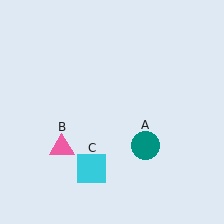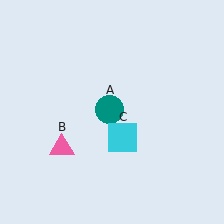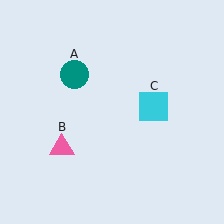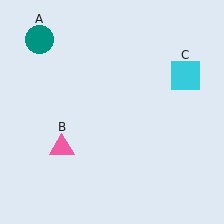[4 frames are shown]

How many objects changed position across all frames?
2 objects changed position: teal circle (object A), cyan square (object C).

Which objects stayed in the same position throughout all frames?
Pink triangle (object B) remained stationary.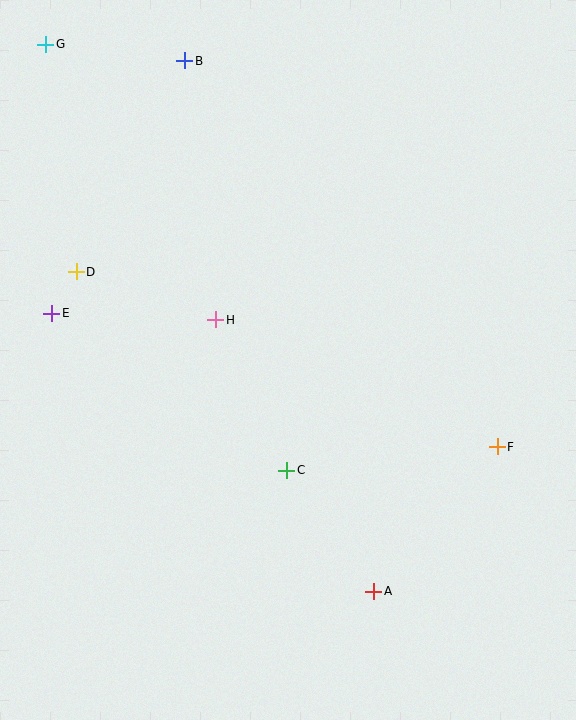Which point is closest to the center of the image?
Point H at (216, 320) is closest to the center.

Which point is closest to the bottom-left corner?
Point C is closest to the bottom-left corner.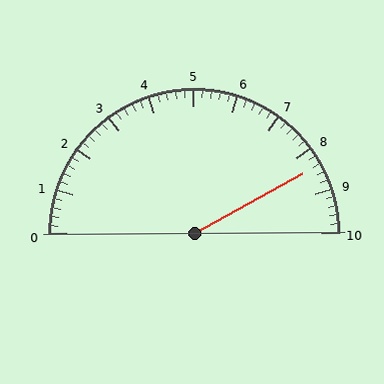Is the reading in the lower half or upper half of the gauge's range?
The reading is in the upper half of the range (0 to 10).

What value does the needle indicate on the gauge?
The needle indicates approximately 8.4.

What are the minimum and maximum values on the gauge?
The gauge ranges from 0 to 10.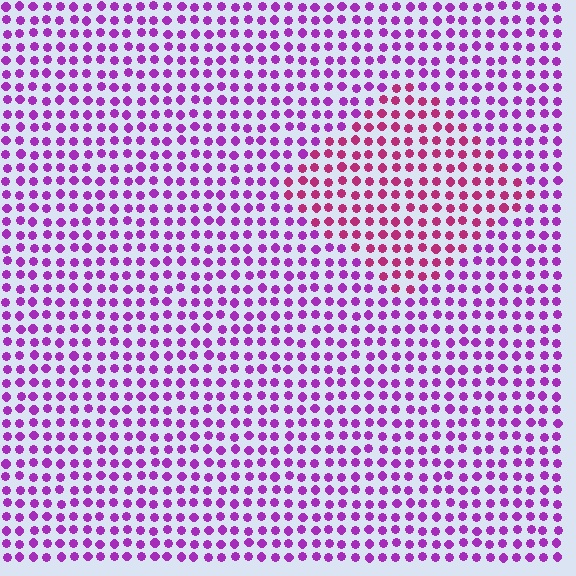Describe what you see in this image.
The image is filled with small purple elements in a uniform arrangement. A diamond-shaped region is visible where the elements are tinted to a slightly different hue, forming a subtle color boundary.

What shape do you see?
I see a diamond.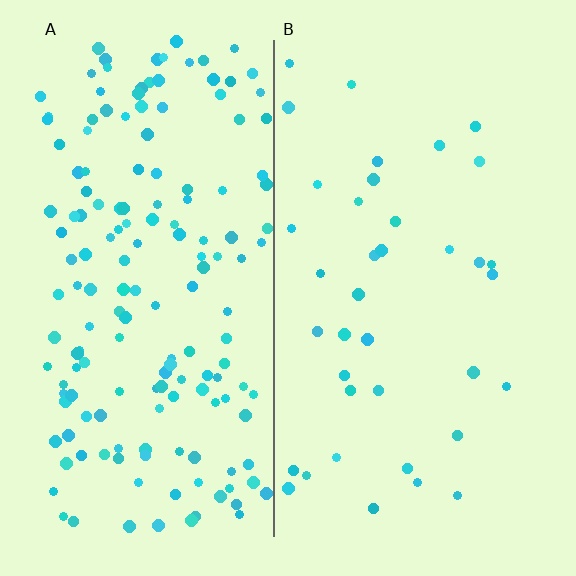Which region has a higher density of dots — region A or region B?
A (the left).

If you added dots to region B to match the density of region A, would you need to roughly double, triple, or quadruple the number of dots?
Approximately quadruple.